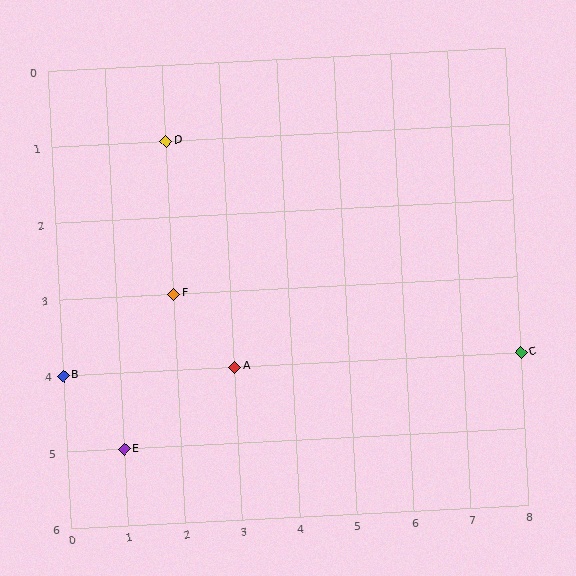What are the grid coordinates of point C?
Point C is at grid coordinates (8, 4).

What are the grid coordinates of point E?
Point E is at grid coordinates (1, 5).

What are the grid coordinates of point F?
Point F is at grid coordinates (2, 3).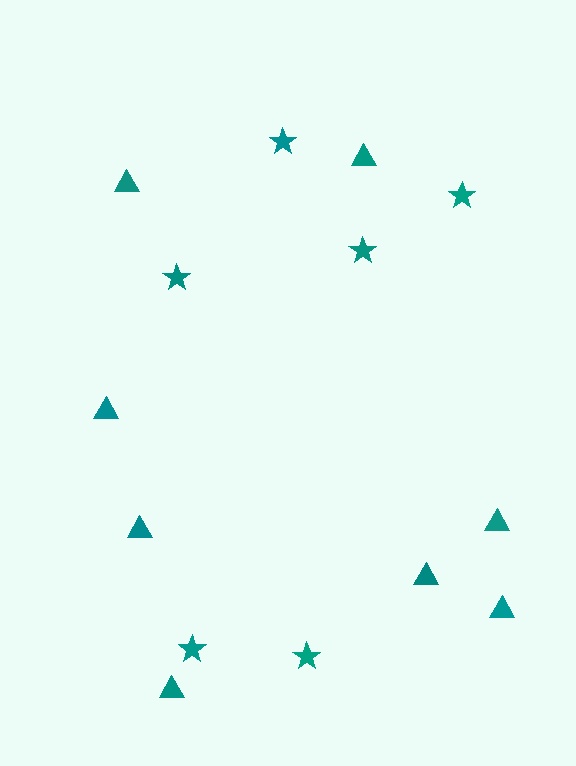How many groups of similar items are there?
There are 2 groups: one group of triangles (8) and one group of stars (6).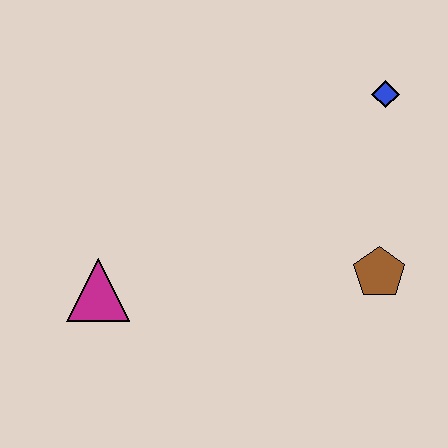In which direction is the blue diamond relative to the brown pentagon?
The blue diamond is above the brown pentagon.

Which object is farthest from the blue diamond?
The magenta triangle is farthest from the blue diamond.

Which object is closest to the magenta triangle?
The brown pentagon is closest to the magenta triangle.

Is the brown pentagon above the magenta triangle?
Yes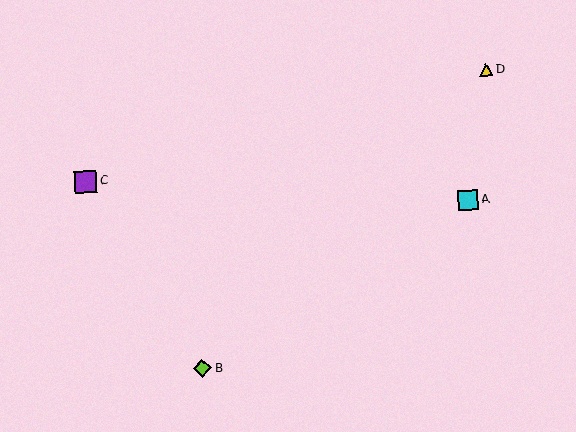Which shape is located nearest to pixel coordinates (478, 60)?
The yellow triangle (labeled D) at (486, 69) is nearest to that location.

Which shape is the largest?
The purple square (labeled C) is the largest.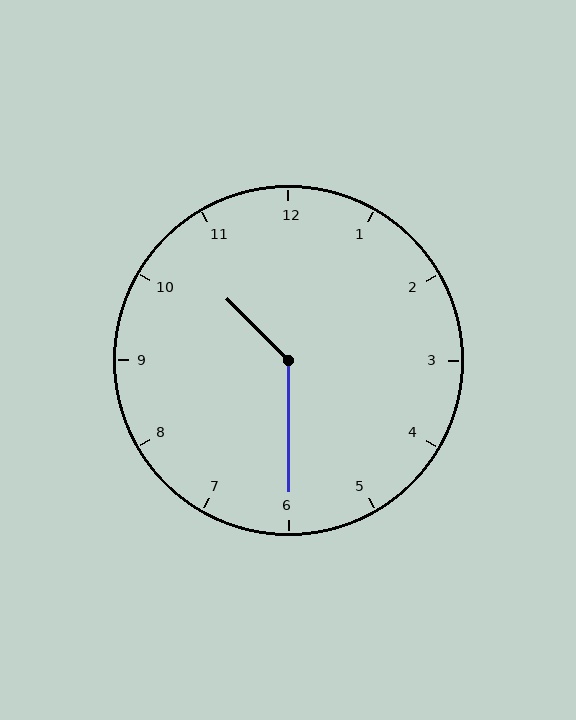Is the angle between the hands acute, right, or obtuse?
It is obtuse.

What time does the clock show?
10:30.